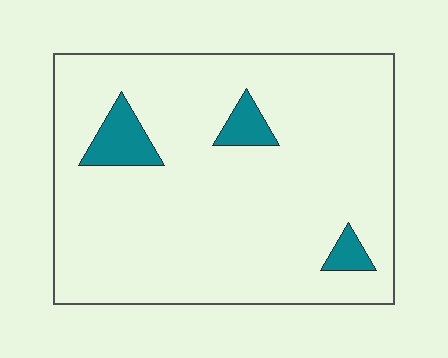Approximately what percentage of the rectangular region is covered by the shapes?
Approximately 10%.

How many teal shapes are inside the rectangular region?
3.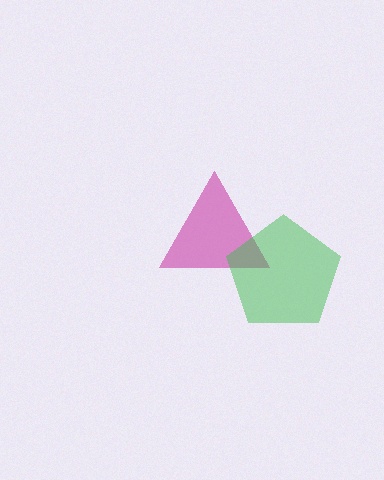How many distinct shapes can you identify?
There are 2 distinct shapes: a magenta triangle, a green pentagon.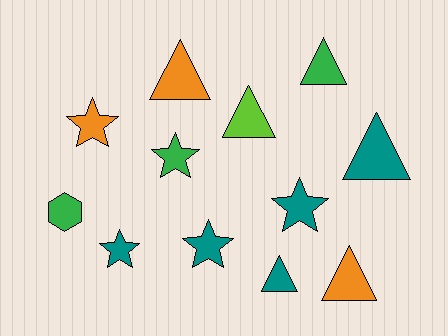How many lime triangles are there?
There is 1 lime triangle.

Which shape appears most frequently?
Triangle, with 6 objects.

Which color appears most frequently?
Teal, with 5 objects.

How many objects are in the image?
There are 12 objects.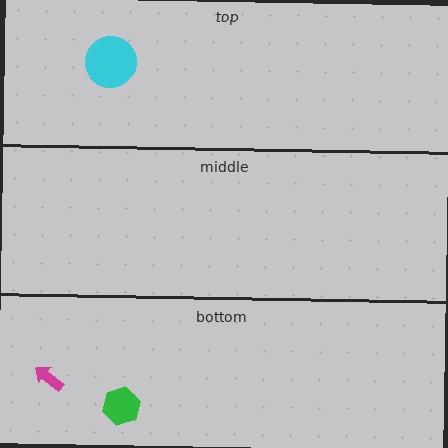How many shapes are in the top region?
1.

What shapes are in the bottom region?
The magenta arrow, the green hexagon.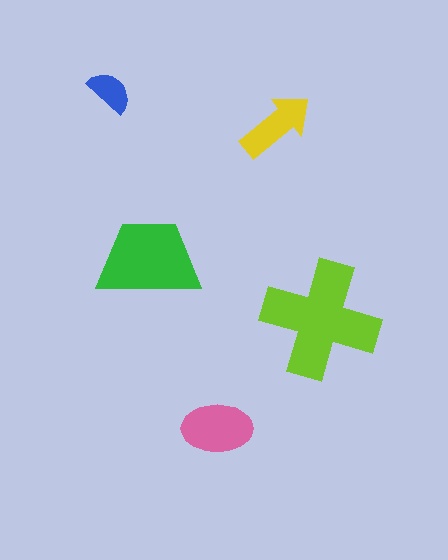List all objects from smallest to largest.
The blue semicircle, the yellow arrow, the pink ellipse, the green trapezoid, the lime cross.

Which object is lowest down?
The pink ellipse is bottommost.